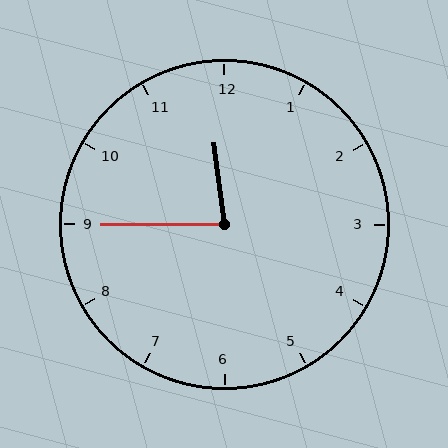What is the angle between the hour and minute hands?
Approximately 82 degrees.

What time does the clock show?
11:45.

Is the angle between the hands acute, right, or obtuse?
It is acute.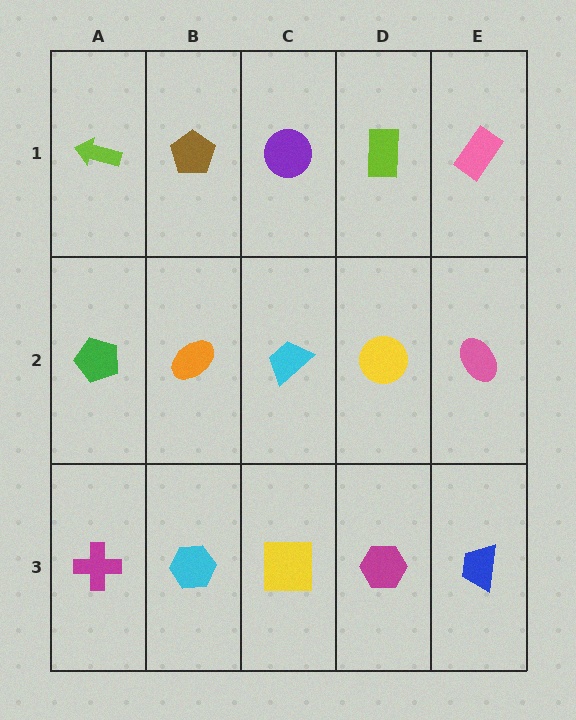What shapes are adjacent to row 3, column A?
A green pentagon (row 2, column A), a cyan hexagon (row 3, column B).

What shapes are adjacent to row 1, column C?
A cyan trapezoid (row 2, column C), a brown pentagon (row 1, column B), a lime rectangle (row 1, column D).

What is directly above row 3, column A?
A green pentagon.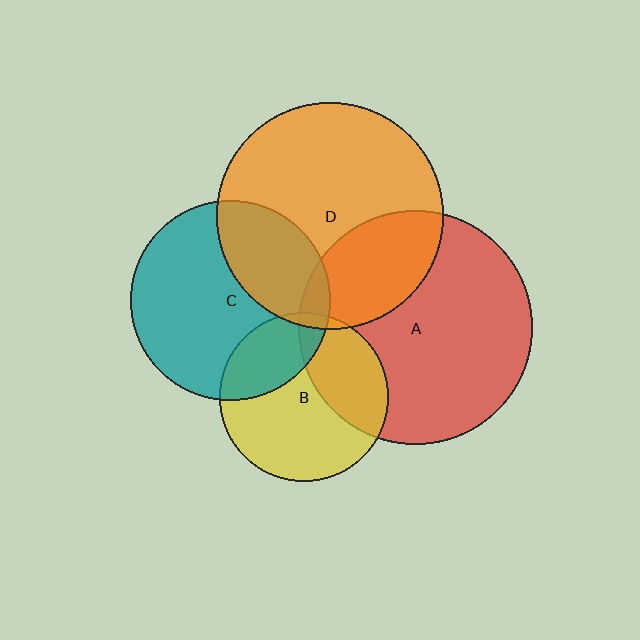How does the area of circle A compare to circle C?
Approximately 1.4 times.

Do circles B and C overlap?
Yes.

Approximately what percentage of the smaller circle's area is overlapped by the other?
Approximately 25%.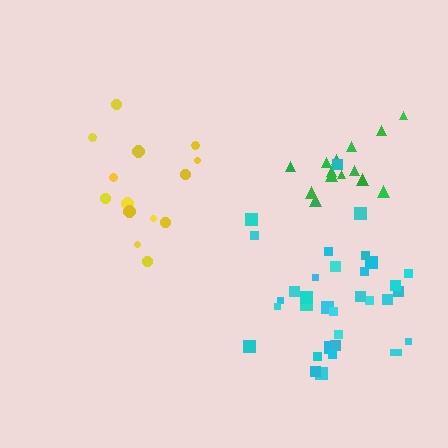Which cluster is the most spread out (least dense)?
Yellow.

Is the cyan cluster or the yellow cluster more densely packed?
Cyan.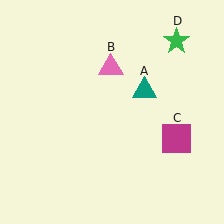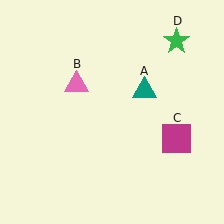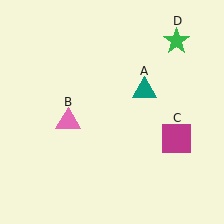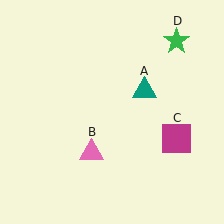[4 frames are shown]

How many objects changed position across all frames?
1 object changed position: pink triangle (object B).